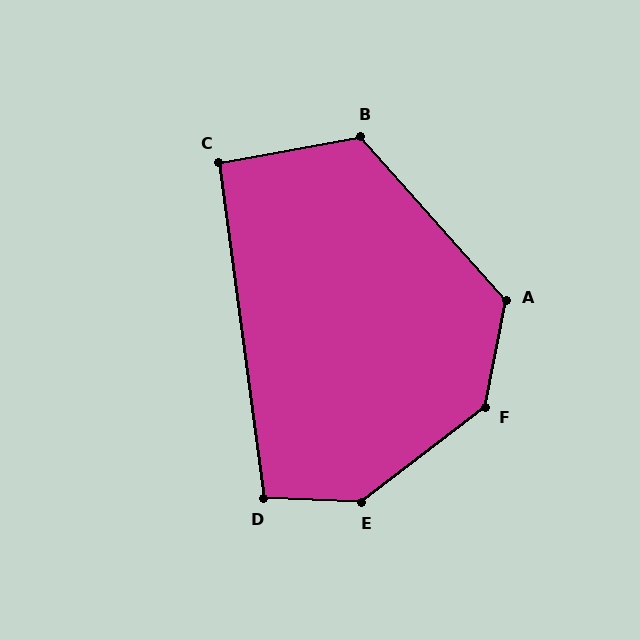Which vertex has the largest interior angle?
E, at approximately 140 degrees.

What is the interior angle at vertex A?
Approximately 127 degrees (obtuse).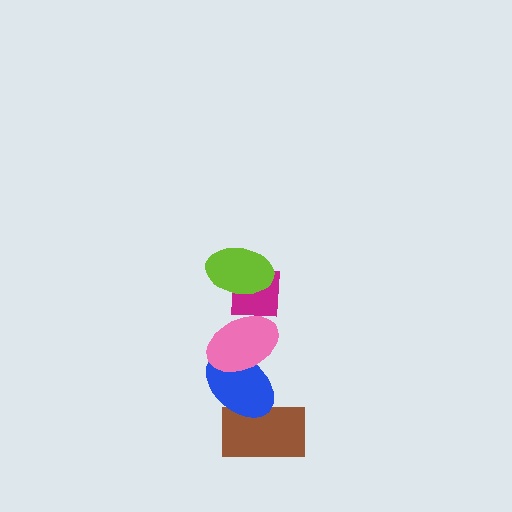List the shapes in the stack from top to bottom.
From top to bottom: the lime ellipse, the magenta square, the pink ellipse, the blue ellipse, the brown rectangle.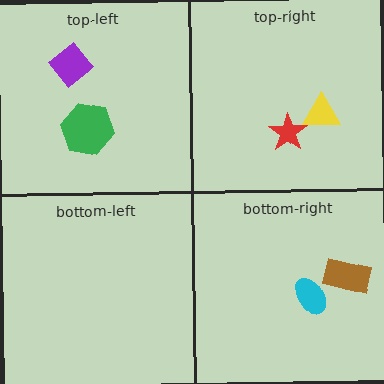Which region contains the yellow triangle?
The top-right region.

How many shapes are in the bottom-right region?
2.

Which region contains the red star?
The top-right region.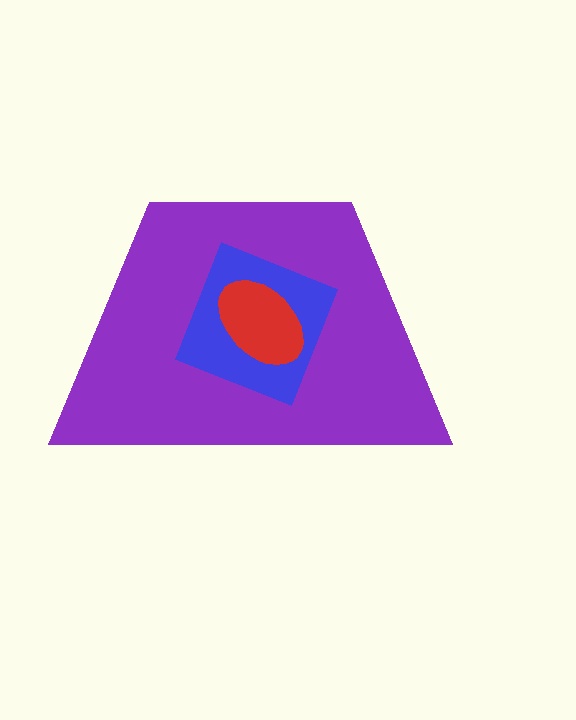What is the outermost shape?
The purple trapezoid.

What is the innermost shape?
The red ellipse.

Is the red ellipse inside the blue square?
Yes.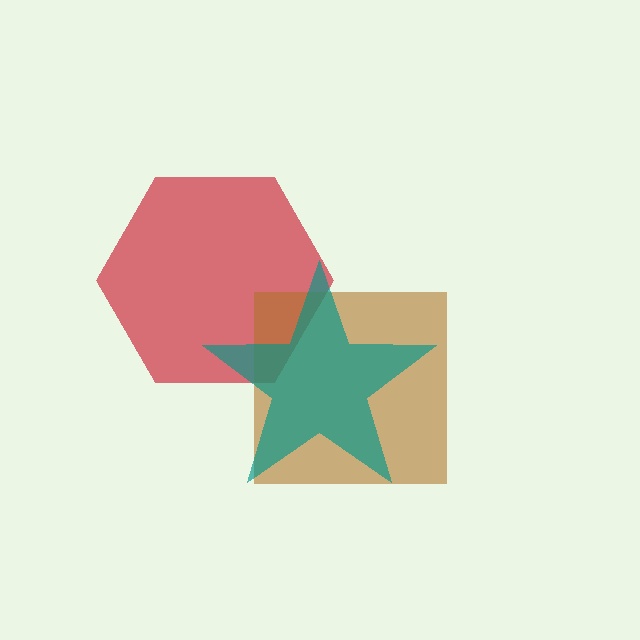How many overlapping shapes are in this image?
There are 3 overlapping shapes in the image.